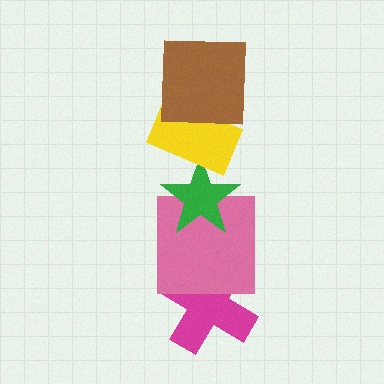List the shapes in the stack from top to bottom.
From top to bottom: the brown square, the yellow rectangle, the green star, the pink square, the magenta cross.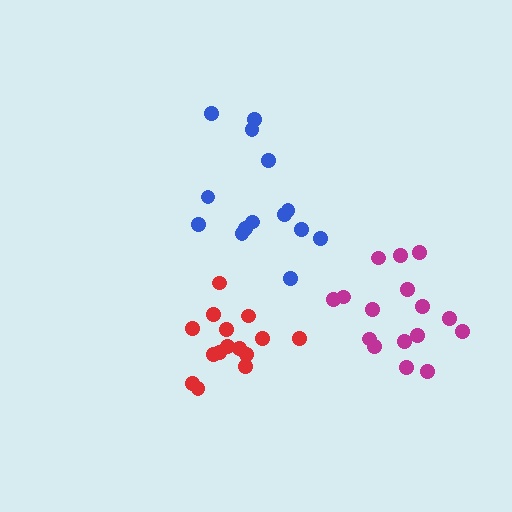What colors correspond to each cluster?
The clusters are colored: red, magenta, blue.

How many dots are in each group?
Group 1: 15 dots, Group 2: 16 dots, Group 3: 14 dots (45 total).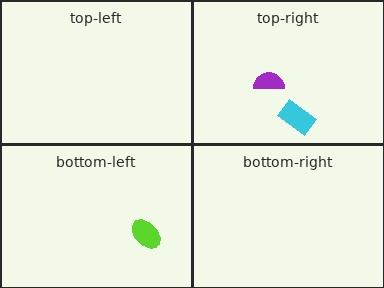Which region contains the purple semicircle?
The top-right region.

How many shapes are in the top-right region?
2.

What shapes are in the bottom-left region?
The lime ellipse.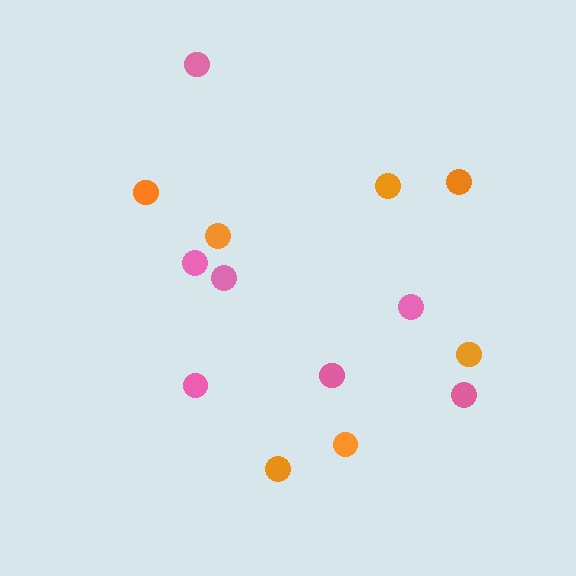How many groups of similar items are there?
There are 2 groups: one group of orange circles (7) and one group of pink circles (7).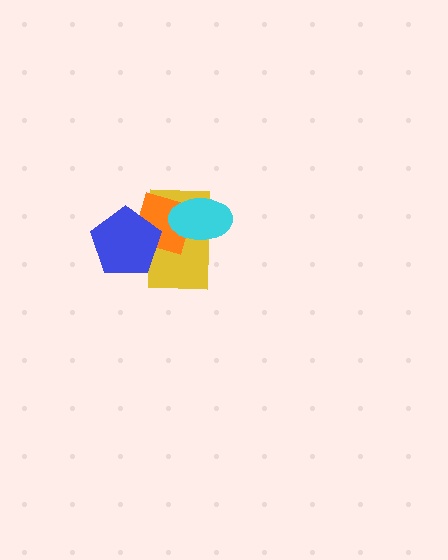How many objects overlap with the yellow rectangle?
3 objects overlap with the yellow rectangle.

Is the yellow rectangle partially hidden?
Yes, it is partially covered by another shape.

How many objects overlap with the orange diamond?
3 objects overlap with the orange diamond.